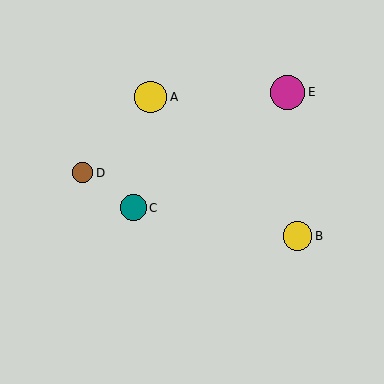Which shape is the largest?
The magenta circle (labeled E) is the largest.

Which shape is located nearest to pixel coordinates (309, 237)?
The yellow circle (labeled B) at (297, 236) is nearest to that location.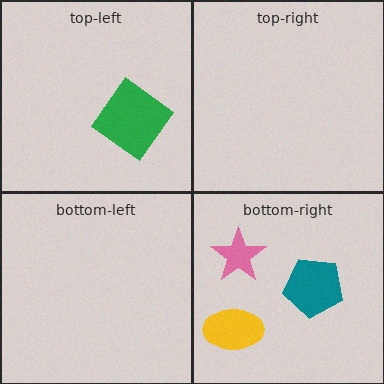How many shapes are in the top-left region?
1.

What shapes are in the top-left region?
The green diamond.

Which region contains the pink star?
The bottom-right region.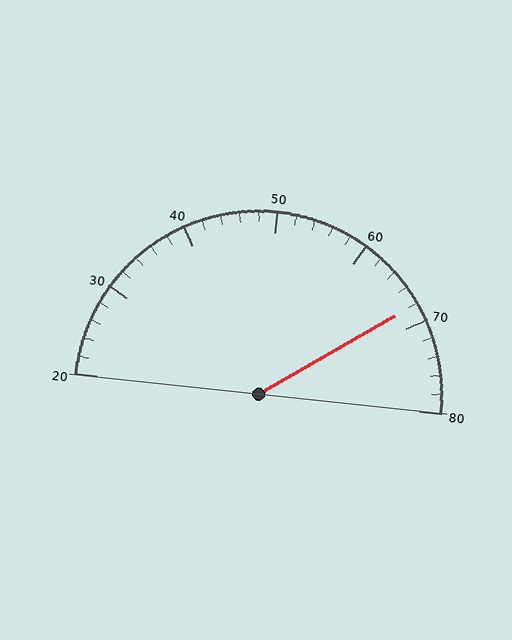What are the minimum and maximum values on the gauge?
The gauge ranges from 20 to 80.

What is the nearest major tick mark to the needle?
The nearest major tick mark is 70.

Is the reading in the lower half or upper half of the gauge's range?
The reading is in the upper half of the range (20 to 80).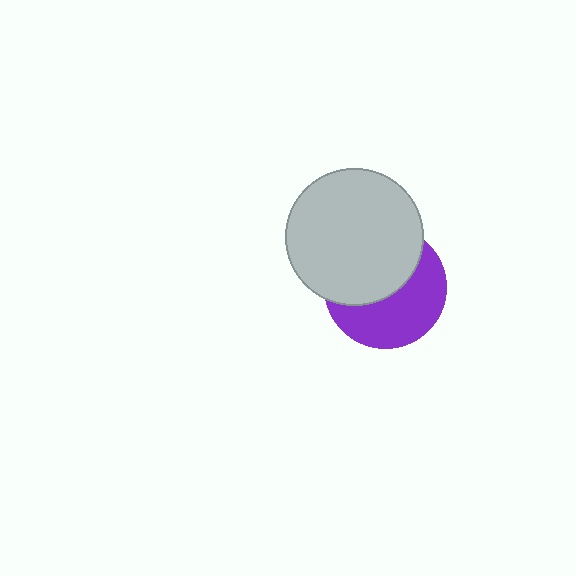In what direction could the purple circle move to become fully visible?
The purple circle could move down. That would shift it out from behind the light gray circle entirely.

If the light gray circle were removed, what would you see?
You would see the complete purple circle.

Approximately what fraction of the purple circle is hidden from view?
Roughly 50% of the purple circle is hidden behind the light gray circle.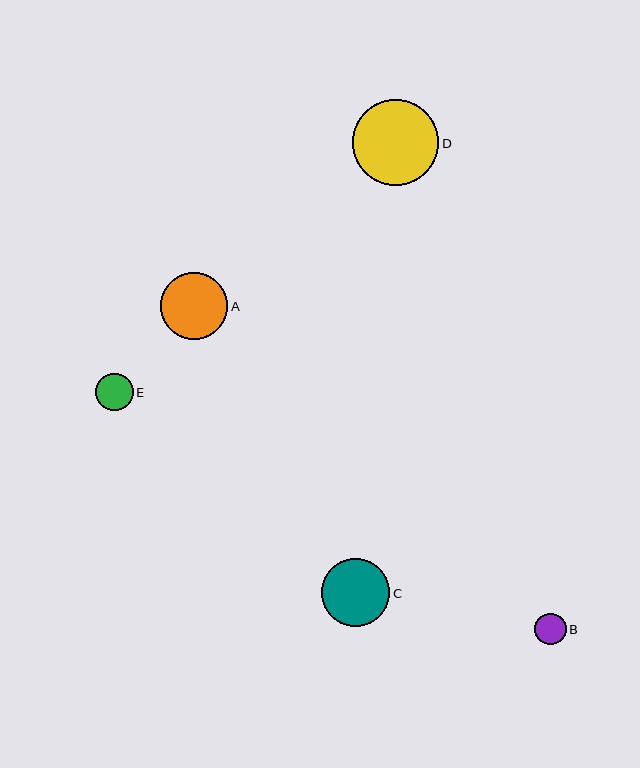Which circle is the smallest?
Circle B is the smallest with a size of approximately 32 pixels.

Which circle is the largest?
Circle D is the largest with a size of approximately 86 pixels.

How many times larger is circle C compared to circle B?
Circle C is approximately 2.1 times the size of circle B.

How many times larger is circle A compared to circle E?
Circle A is approximately 1.8 times the size of circle E.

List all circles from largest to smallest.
From largest to smallest: D, C, A, E, B.